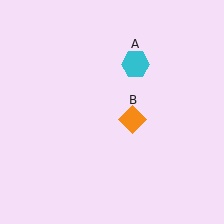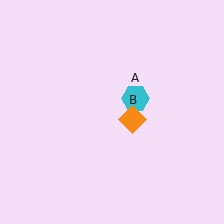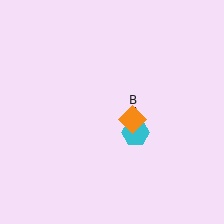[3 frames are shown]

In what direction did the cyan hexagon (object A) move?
The cyan hexagon (object A) moved down.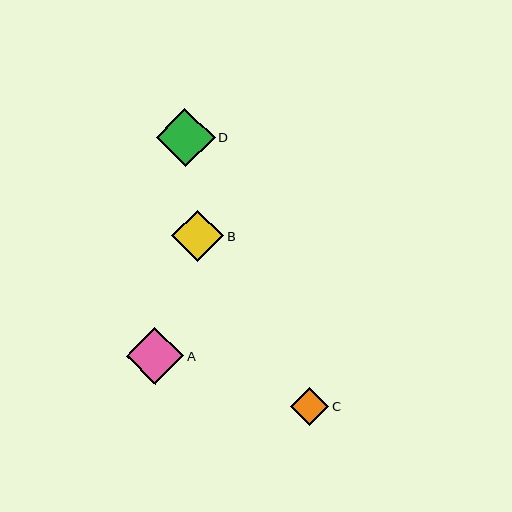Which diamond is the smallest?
Diamond C is the smallest with a size of approximately 38 pixels.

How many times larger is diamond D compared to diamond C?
Diamond D is approximately 1.5 times the size of diamond C.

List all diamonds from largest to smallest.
From largest to smallest: D, A, B, C.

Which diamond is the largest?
Diamond D is the largest with a size of approximately 58 pixels.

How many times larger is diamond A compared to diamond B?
Diamond A is approximately 1.1 times the size of diamond B.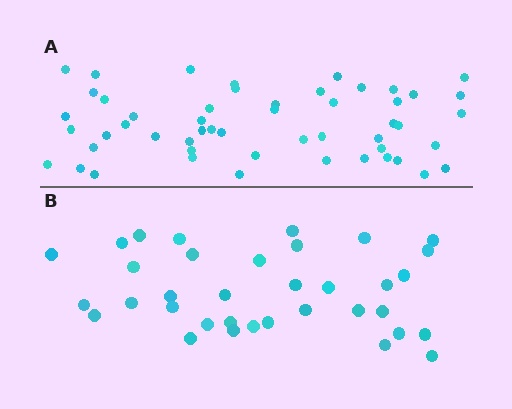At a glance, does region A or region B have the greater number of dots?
Region A (the top region) has more dots.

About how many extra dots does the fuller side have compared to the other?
Region A has approximately 15 more dots than region B.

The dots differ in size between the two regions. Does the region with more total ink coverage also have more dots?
No. Region B has more total ink coverage because its dots are larger, but region A actually contains more individual dots. Total area can be misleading — the number of items is what matters here.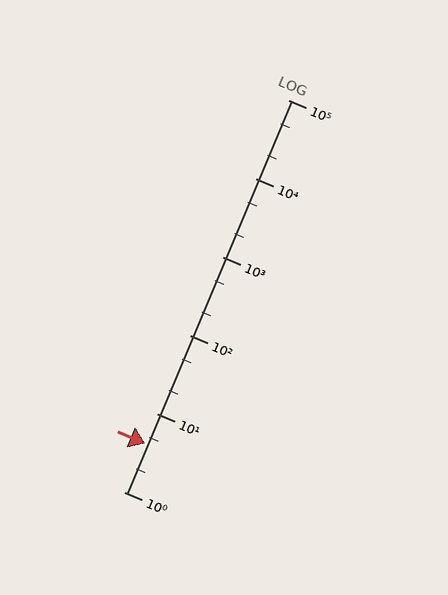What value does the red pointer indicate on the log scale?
The pointer indicates approximately 4.1.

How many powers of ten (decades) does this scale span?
The scale spans 5 decades, from 1 to 100000.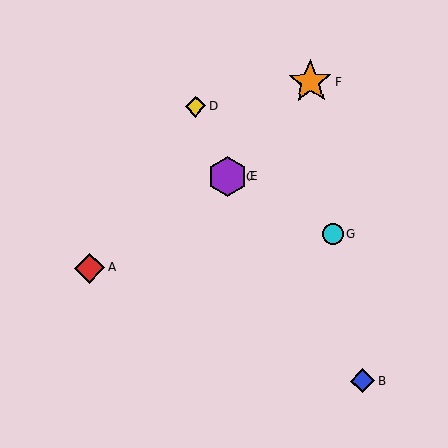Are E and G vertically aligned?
No, E is at x≈228 and G is at x≈333.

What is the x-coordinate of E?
Object E is at x≈228.